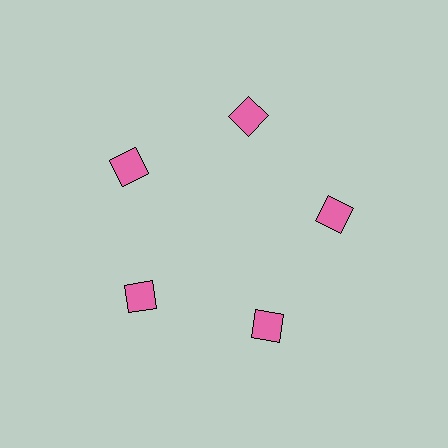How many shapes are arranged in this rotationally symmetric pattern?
There are 5 shapes, arranged in 5 groups of 1.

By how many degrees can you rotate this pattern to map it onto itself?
The pattern maps onto itself every 72 degrees of rotation.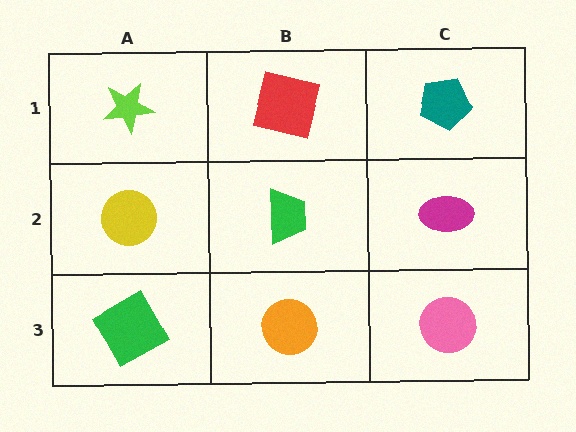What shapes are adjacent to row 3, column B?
A green trapezoid (row 2, column B), a green square (row 3, column A), a pink circle (row 3, column C).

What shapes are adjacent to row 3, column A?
A yellow circle (row 2, column A), an orange circle (row 3, column B).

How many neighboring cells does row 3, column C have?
2.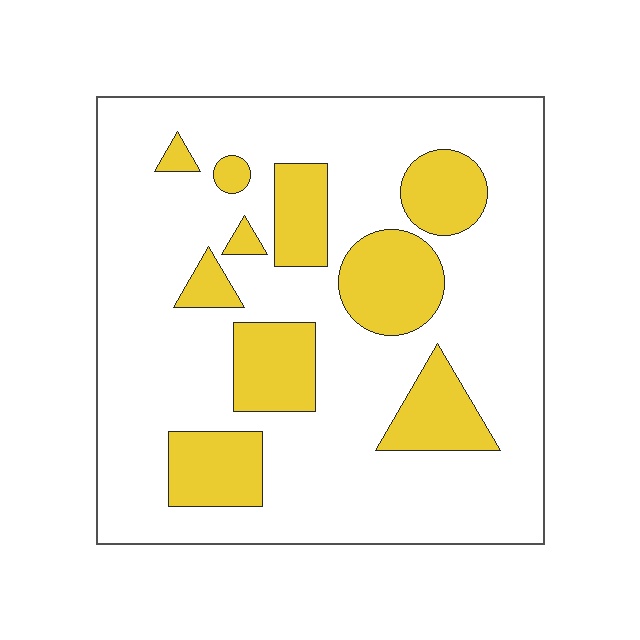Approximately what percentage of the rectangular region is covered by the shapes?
Approximately 25%.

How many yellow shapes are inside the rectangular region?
10.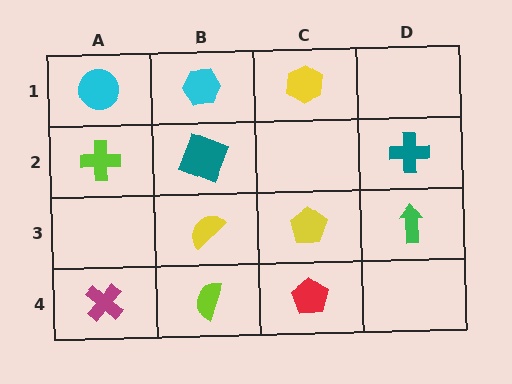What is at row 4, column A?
A magenta cross.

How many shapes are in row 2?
3 shapes.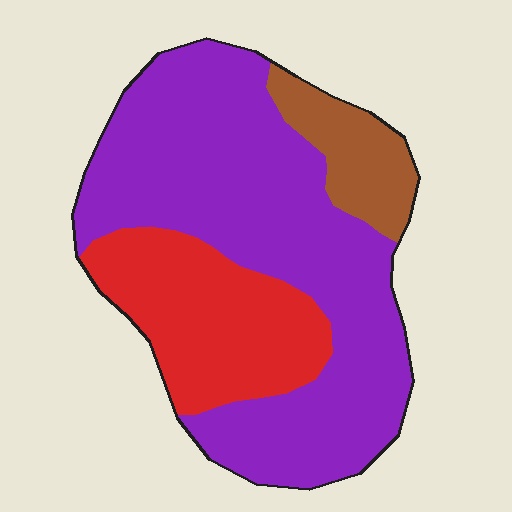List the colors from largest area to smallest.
From largest to smallest: purple, red, brown.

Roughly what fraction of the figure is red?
Red takes up about one quarter (1/4) of the figure.